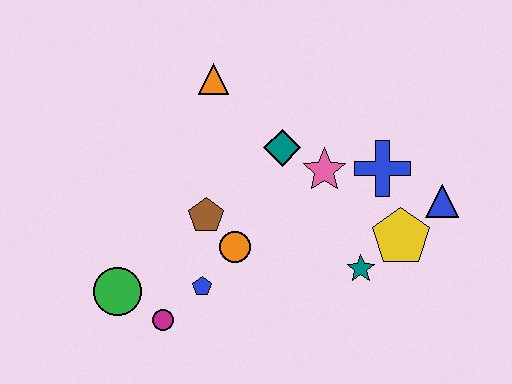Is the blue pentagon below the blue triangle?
Yes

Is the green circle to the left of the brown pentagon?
Yes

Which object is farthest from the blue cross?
The green circle is farthest from the blue cross.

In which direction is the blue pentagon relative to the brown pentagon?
The blue pentagon is below the brown pentagon.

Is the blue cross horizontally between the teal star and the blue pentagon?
No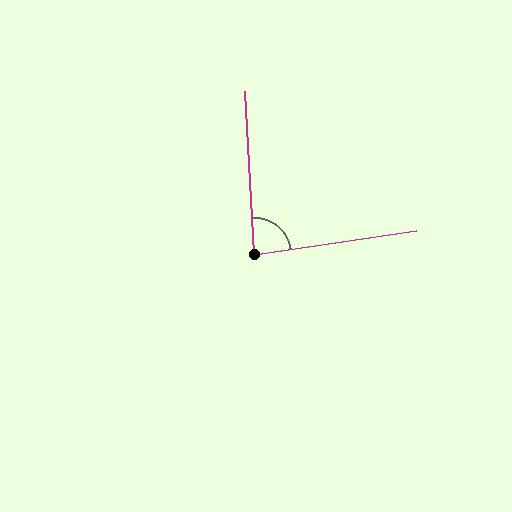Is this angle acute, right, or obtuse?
It is approximately a right angle.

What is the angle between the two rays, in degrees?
Approximately 85 degrees.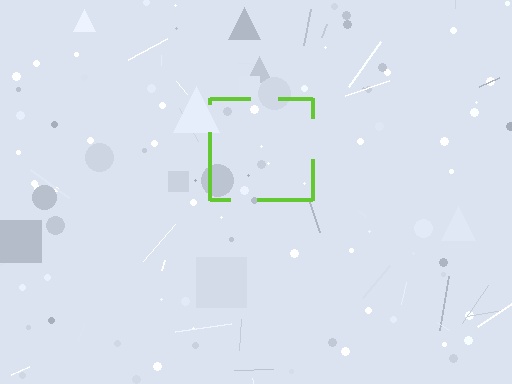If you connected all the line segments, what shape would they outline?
They would outline a square.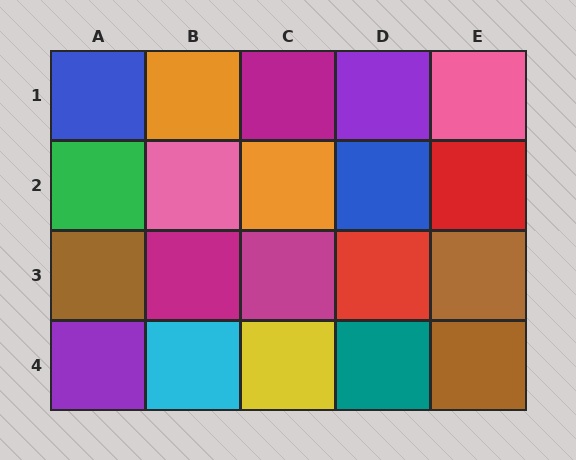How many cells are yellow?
1 cell is yellow.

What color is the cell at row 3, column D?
Red.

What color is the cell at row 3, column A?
Brown.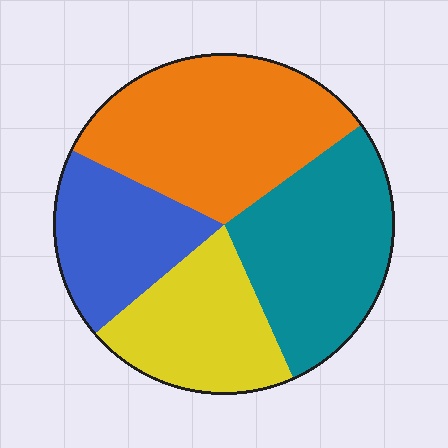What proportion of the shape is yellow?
Yellow covers 20% of the shape.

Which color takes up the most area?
Orange, at roughly 35%.